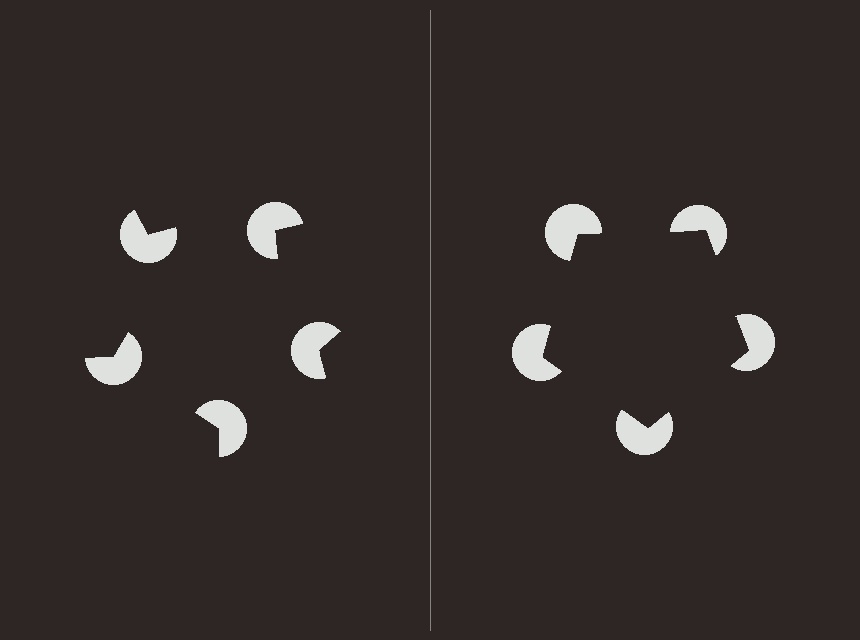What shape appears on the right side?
An illusory pentagon.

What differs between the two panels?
The pac-man discs are positioned identically on both sides; only the wedge orientations differ. On the right they align to a pentagon; on the left they are misaligned.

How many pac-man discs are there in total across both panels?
10 — 5 on each side.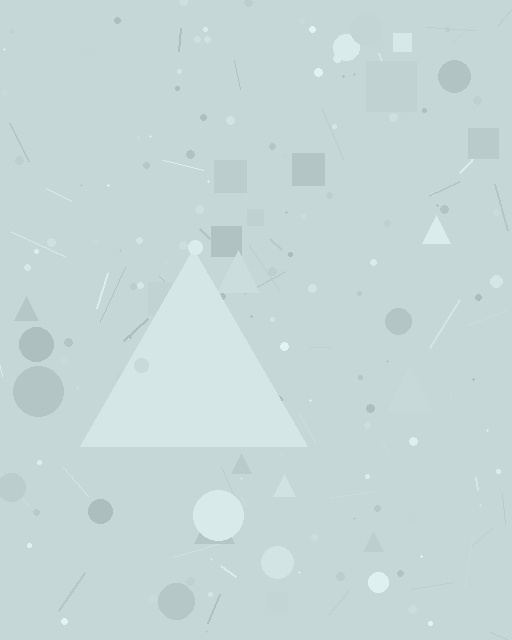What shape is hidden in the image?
A triangle is hidden in the image.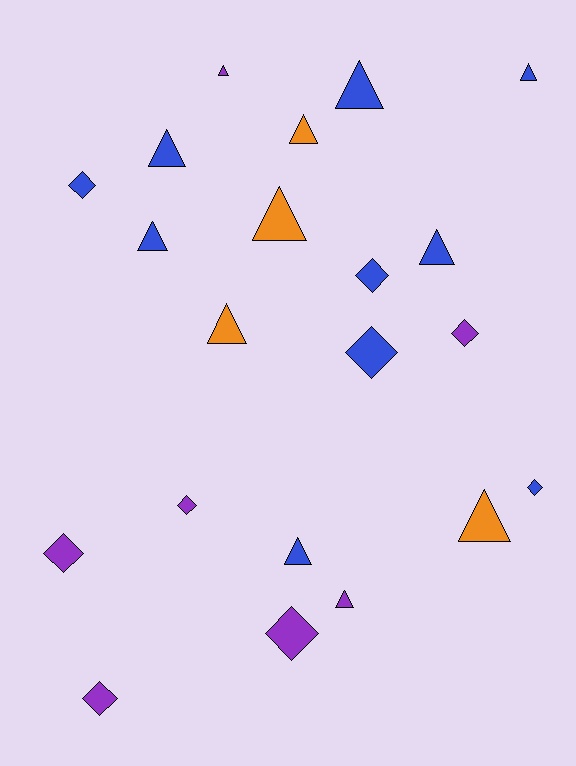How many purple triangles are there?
There are 2 purple triangles.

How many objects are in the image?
There are 21 objects.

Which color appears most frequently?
Blue, with 10 objects.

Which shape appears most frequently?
Triangle, with 12 objects.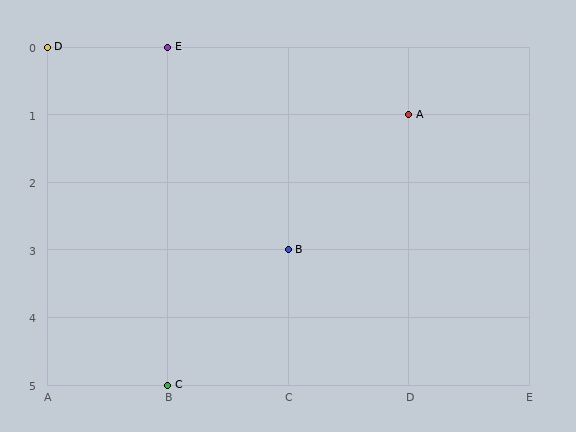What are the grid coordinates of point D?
Point D is at grid coordinates (A, 0).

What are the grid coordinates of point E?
Point E is at grid coordinates (B, 0).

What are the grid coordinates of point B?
Point B is at grid coordinates (C, 3).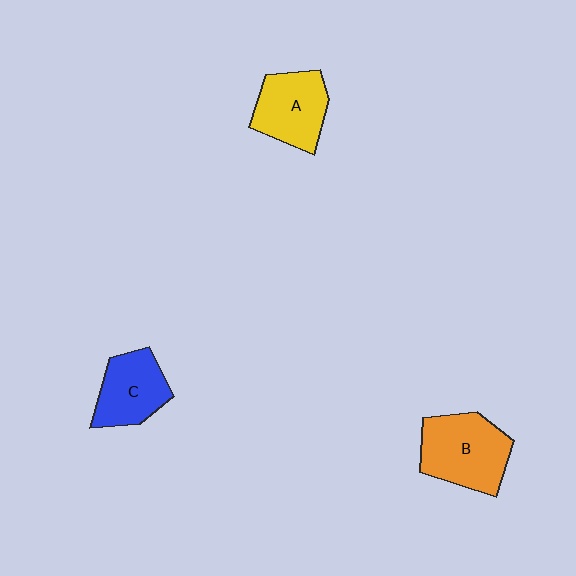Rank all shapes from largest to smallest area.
From largest to smallest: B (orange), A (yellow), C (blue).